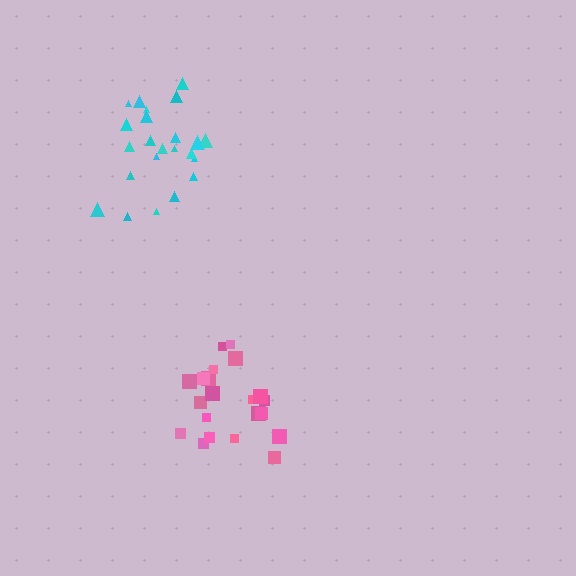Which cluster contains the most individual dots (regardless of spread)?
Cyan (23).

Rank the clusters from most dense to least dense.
pink, cyan.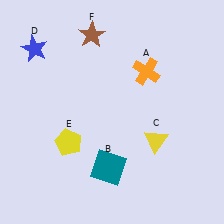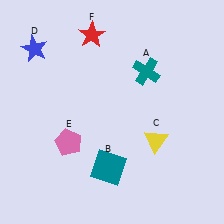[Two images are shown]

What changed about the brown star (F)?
In Image 1, F is brown. In Image 2, it changed to red.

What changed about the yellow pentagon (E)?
In Image 1, E is yellow. In Image 2, it changed to pink.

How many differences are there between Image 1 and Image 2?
There are 3 differences between the two images.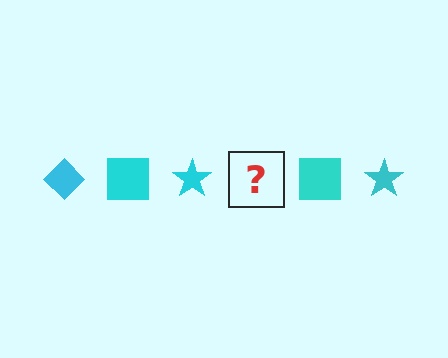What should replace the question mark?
The question mark should be replaced with a cyan diamond.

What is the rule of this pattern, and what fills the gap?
The rule is that the pattern cycles through diamond, square, star shapes in cyan. The gap should be filled with a cyan diamond.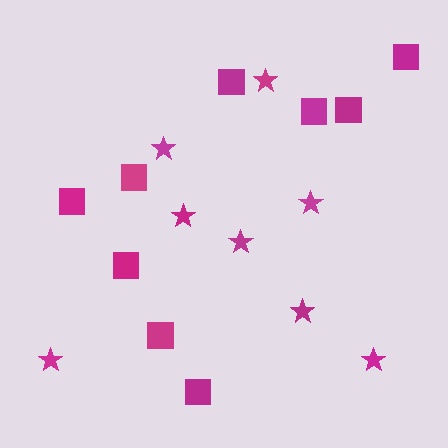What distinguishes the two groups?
There are 2 groups: one group of stars (8) and one group of squares (9).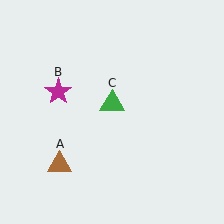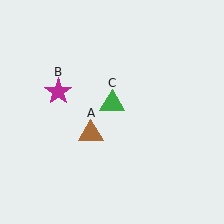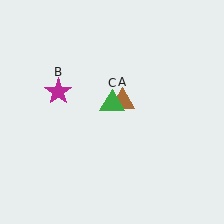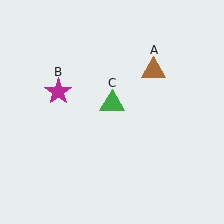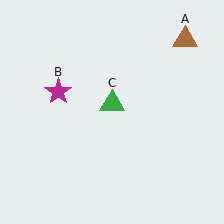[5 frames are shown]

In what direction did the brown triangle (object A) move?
The brown triangle (object A) moved up and to the right.